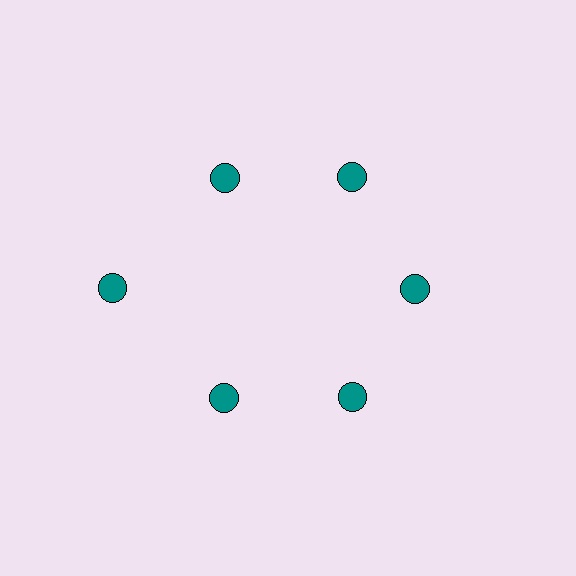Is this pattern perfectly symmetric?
No. The 6 teal circles are arranged in a ring, but one element near the 9 o'clock position is pushed outward from the center, breaking the 6-fold rotational symmetry.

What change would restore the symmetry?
The symmetry would be restored by moving it inward, back onto the ring so that all 6 circles sit at equal angles and equal distance from the center.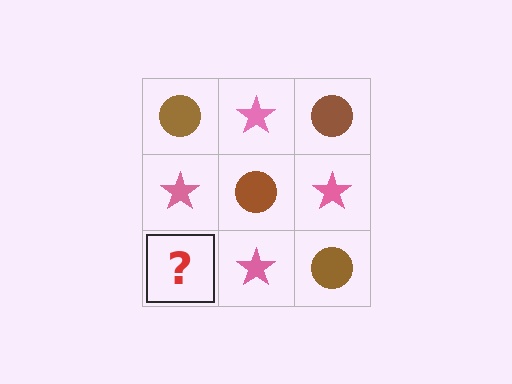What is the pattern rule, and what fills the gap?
The rule is that it alternates brown circle and pink star in a checkerboard pattern. The gap should be filled with a brown circle.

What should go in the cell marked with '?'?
The missing cell should contain a brown circle.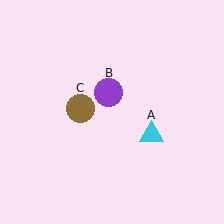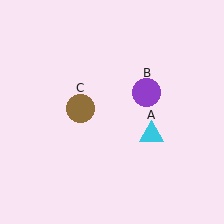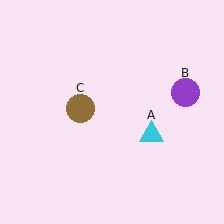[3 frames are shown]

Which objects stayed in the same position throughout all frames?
Cyan triangle (object A) and brown circle (object C) remained stationary.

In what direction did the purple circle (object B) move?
The purple circle (object B) moved right.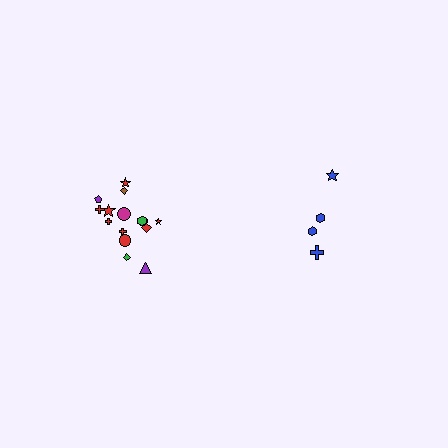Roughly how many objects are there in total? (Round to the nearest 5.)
Roughly 20 objects in total.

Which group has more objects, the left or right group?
The left group.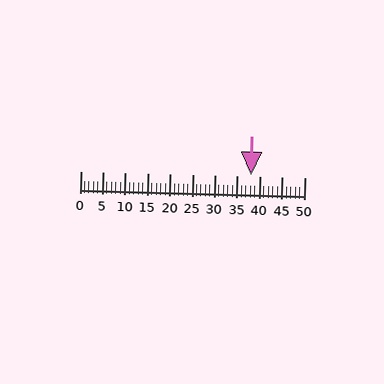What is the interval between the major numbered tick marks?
The major tick marks are spaced 5 units apart.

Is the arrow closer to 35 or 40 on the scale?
The arrow is closer to 40.